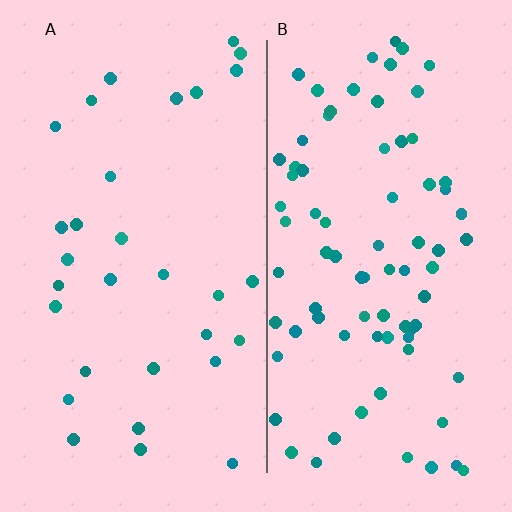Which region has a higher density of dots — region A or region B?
B (the right).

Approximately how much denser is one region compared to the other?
Approximately 2.7× — region B over region A.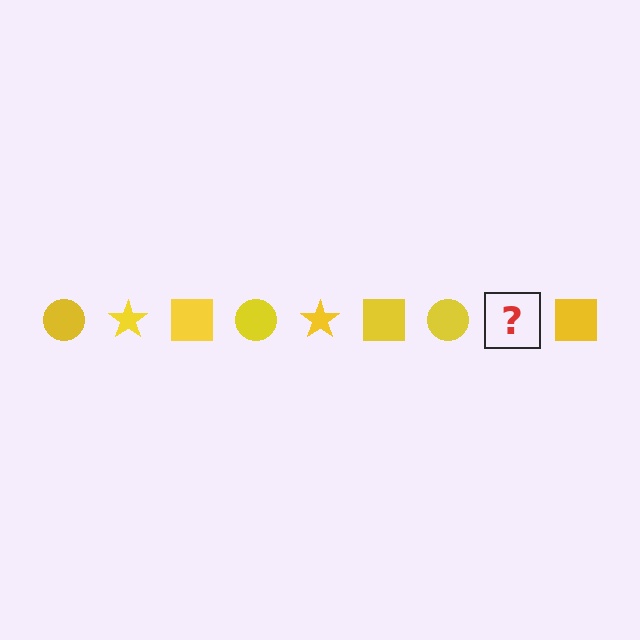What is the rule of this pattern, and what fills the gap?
The rule is that the pattern cycles through circle, star, square shapes in yellow. The gap should be filled with a yellow star.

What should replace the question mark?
The question mark should be replaced with a yellow star.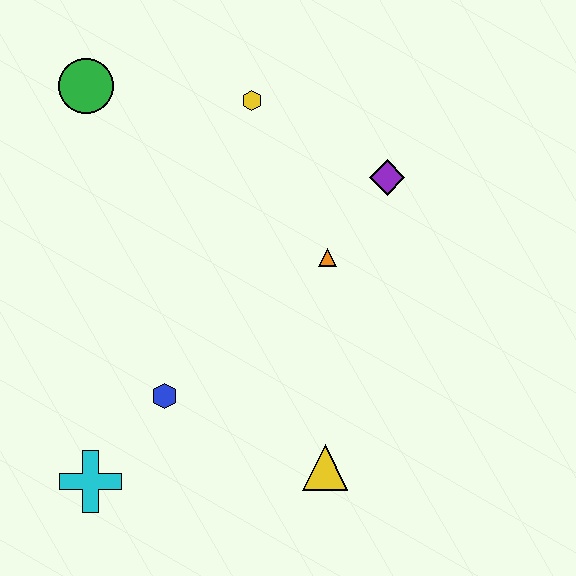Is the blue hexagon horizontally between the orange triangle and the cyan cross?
Yes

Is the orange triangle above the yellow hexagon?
No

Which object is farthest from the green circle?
The yellow triangle is farthest from the green circle.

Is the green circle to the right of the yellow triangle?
No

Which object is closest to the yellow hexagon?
The purple diamond is closest to the yellow hexagon.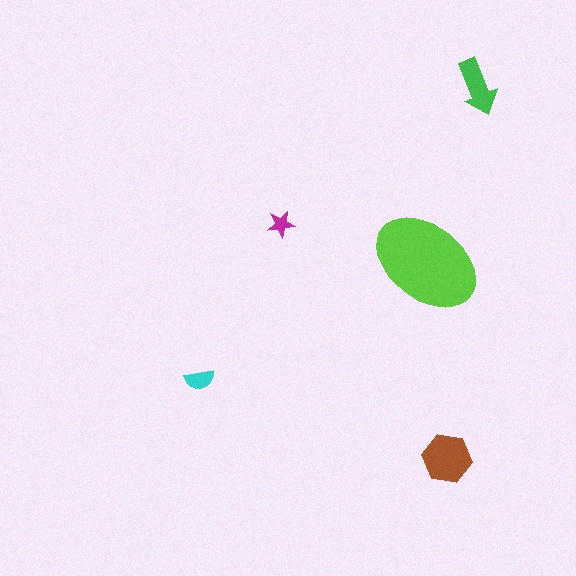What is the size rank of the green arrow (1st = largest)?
3rd.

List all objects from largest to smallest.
The lime ellipse, the brown hexagon, the green arrow, the cyan semicircle, the magenta star.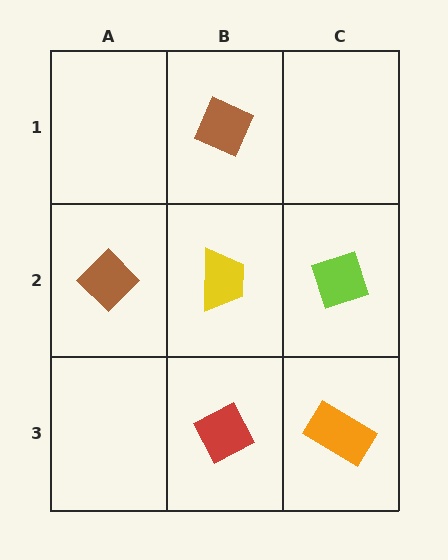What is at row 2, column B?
A yellow trapezoid.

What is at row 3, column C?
An orange rectangle.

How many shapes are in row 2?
3 shapes.